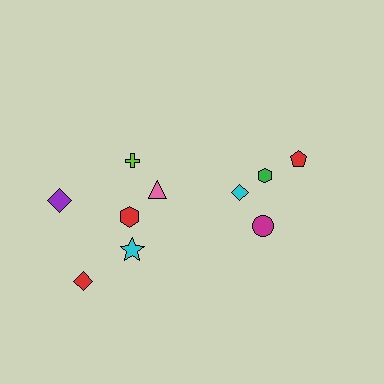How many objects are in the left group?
There are 6 objects.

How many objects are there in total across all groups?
There are 10 objects.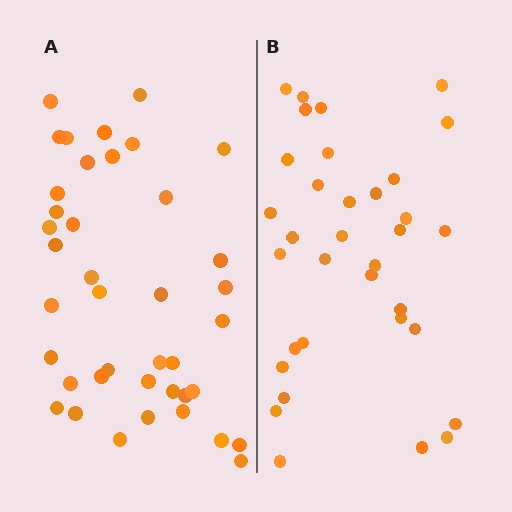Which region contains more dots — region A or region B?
Region A (the left region) has more dots.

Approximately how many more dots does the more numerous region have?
Region A has about 6 more dots than region B.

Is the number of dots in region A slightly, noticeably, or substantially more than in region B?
Region A has only slightly more — the two regions are fairly close. The ratio is roughly 1.2 to 1.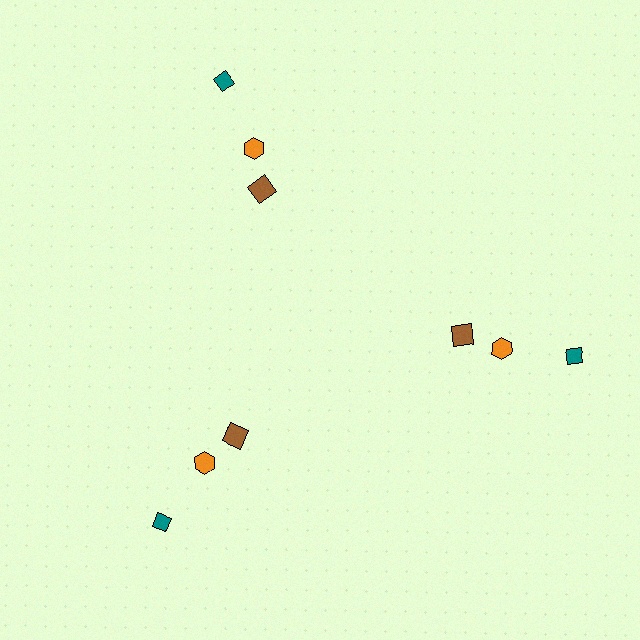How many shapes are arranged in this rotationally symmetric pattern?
There are 9 shapes, arranged in 3 groups of 3.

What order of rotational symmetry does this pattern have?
This pattern has 3-fold rotational symmetry.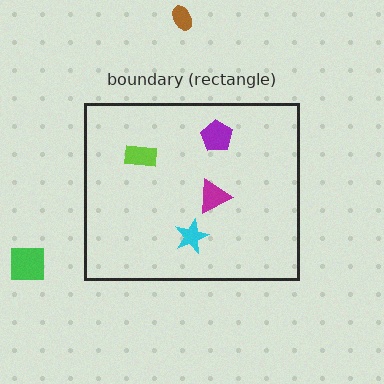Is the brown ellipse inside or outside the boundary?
Outside.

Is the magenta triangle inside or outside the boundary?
Inside.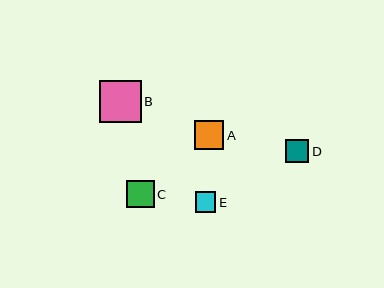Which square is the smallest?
Square E is the smallest with a size of approximately 21 pixels.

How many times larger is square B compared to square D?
Square B is approximately 1.8 times the size of square D.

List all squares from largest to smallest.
From largest to smallest: B, A, C, D, E.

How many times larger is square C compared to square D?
Square C is approximately 1.2 times the size of square D.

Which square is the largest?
Square B is the largest with a size of approximately 42 pixels.